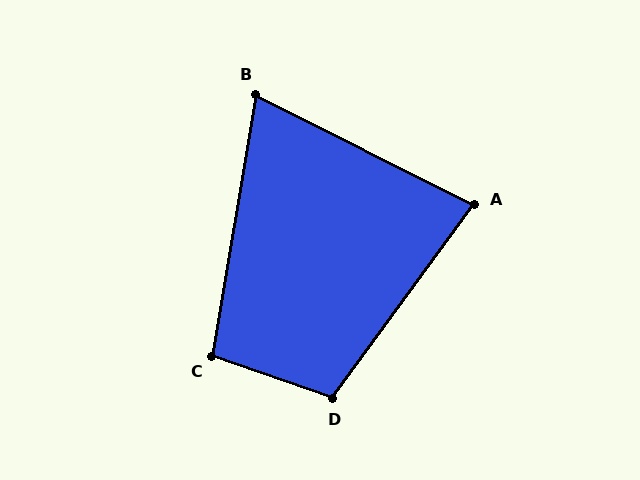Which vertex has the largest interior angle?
D, at approximately 107 degrees.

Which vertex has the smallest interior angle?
B, at approximately 73 degrees.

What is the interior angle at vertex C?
Approximately 100 degrees (obtuse).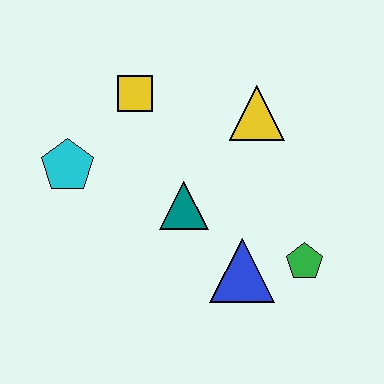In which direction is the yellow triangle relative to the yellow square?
The yellow triangle is to the right of the yellow square.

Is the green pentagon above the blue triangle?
Yes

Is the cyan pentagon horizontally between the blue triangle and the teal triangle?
No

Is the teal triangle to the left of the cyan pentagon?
No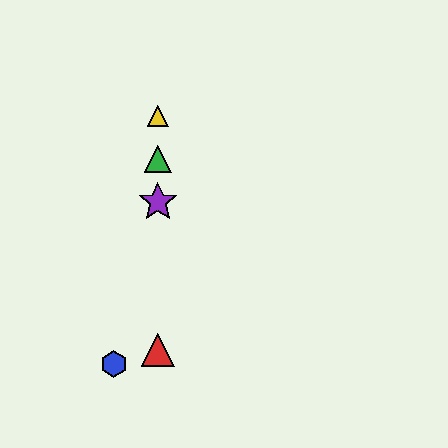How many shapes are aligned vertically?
4 shapes (the red triangle, the green triangle, the yellow triangle, the purple star) are aligned vertically.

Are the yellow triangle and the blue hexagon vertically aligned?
No, the yellow triangle is at x≈158 and the blue hexagon is at x≈114.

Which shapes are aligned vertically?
The red triangle, the green triangle, the yellow triangle, the purple star are aligned vertically.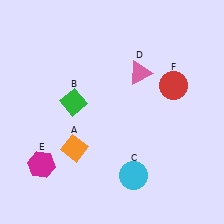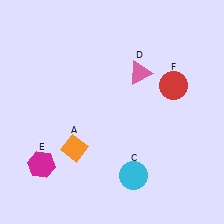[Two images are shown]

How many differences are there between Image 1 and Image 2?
There is 1 difference between the two images.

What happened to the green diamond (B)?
The green diamond (B) was removed in Image 2. It was in the top-left area of Image 1.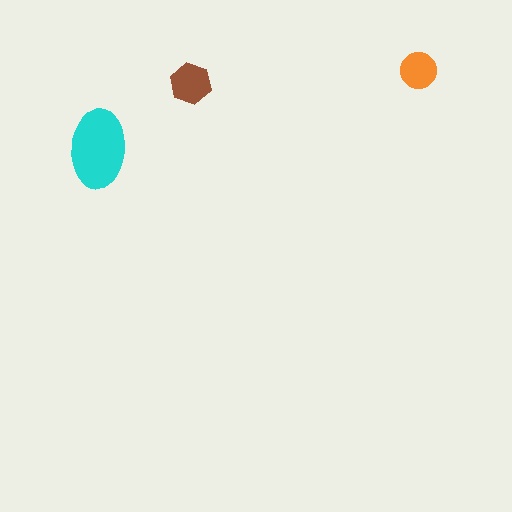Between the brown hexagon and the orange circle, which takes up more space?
The brown hexagon.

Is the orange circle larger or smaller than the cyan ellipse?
Smaller.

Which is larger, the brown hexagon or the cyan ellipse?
The cyan ellipse.